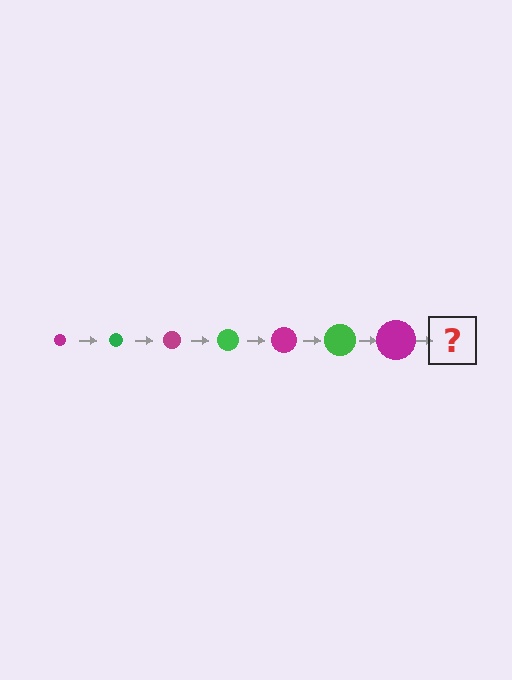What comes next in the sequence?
The next element should be a green circle, larger than the previous one.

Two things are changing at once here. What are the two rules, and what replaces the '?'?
The two rules are that the circle grows larger each step and the color cycles through magenta and green. The '?' should be a green circle, larger than the previous one.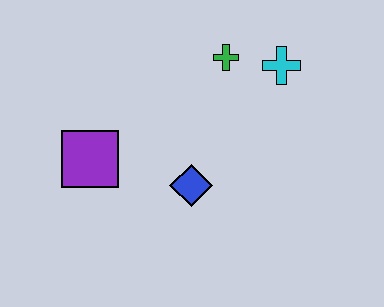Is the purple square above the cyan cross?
No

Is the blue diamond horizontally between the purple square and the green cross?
Yes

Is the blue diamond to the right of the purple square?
Yes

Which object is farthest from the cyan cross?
The purple square is farthest from the cyan cross.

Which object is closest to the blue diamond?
The purple square is closest to the blue diamond.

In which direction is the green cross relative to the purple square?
The green cross is to the right of the purple square.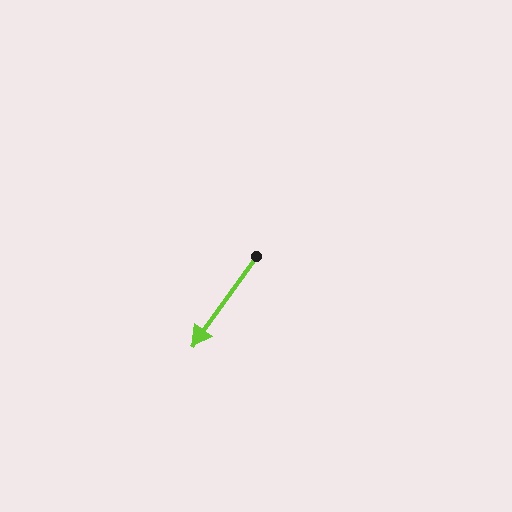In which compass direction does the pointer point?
Southwest.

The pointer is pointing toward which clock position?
Roughly 7 o'clock.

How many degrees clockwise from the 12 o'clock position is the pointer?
Approximately 216 degrees.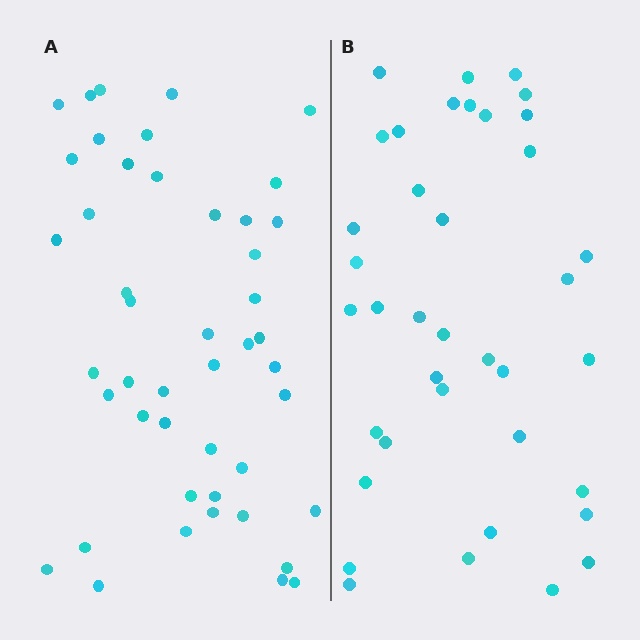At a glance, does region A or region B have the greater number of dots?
Region A (the left region) has more dots.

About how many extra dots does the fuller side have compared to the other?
Region A has roughly 8 or so more dots than region B.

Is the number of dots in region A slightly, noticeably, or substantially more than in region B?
Region A has only slightly more — the two regions are fairly close. The ratio is roughly 1.2 to 1.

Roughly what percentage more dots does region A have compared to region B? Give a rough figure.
About 20% more.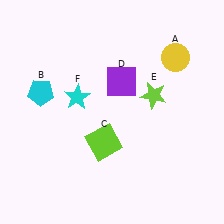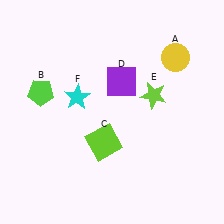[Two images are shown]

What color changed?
The pentagon (B) changed from cyan in Image 1 to lime in Image 2.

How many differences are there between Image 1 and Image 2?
There is 1 difference between the two images.